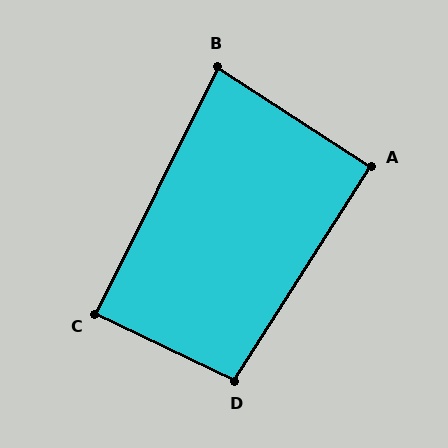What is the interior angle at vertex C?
Approximately 89 degrees (approximately right).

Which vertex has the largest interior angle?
D, at approximately 97 degrees.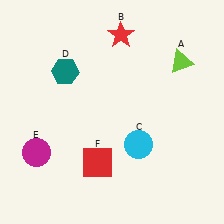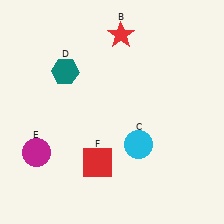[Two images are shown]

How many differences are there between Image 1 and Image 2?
There is 1 difference between the two images.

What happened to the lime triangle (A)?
The lime triangle (A) was removed in Image 2. It was in the top-right area of Image 1.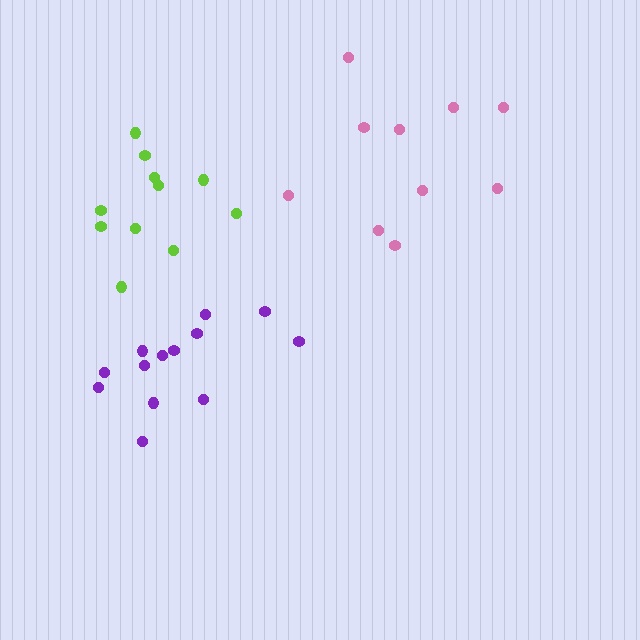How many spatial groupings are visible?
There are 3 spatial groupings.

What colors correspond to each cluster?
The clusters are colored: purple, lime, pink.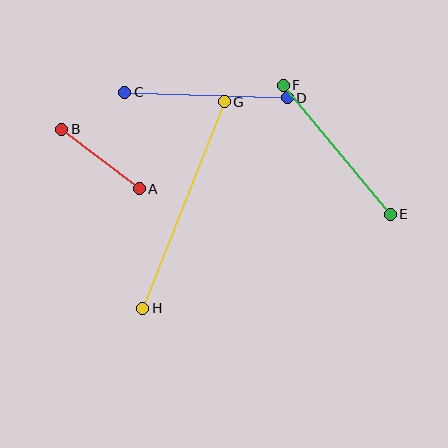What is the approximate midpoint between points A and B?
The midpoint is at approximately (100, 159) pixels.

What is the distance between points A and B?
The distance is approximately 98 pixels.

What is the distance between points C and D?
The distance is approximately 162 pixels.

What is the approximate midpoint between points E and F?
The midpoint is at approximately (337, 150) pixels.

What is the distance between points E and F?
The distance is approximately 168 pixels.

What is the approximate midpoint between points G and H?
The midpoint is at approximately (184, 205) pixels.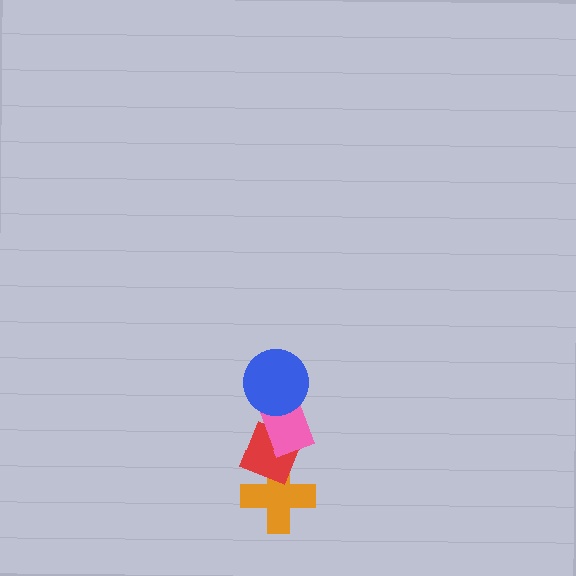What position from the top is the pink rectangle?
The pink rectangle is 2nd from the top.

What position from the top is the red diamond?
The red diamond is 3rd from the top.